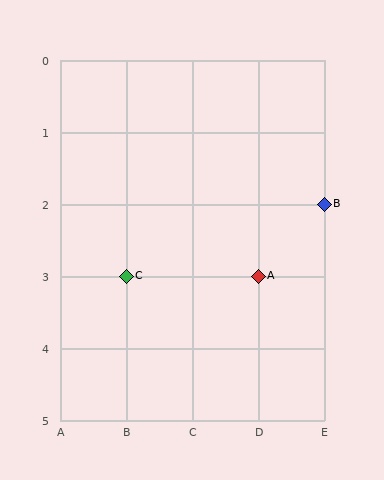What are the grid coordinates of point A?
Point A is at grid coordinates (D, 3).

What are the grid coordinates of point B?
Point B is at grid coordinates (E, 2).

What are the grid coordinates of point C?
Point C is at grid coordinates (B, 3).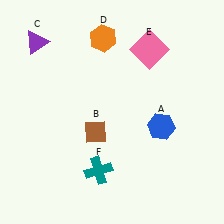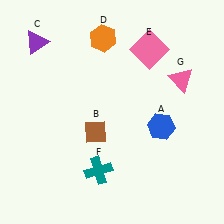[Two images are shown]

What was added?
A pink triangle (G) was added in Image 2.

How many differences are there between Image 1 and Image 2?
There is 1 difference between the two images.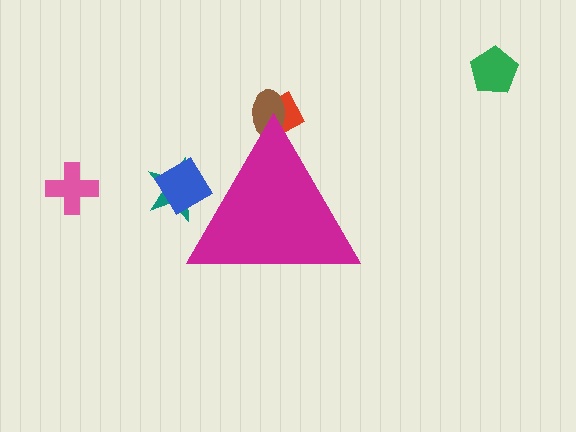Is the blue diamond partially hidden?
Yes, the blue diamond is partially hidden behind the magenta triangle.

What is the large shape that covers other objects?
A magenta triangle.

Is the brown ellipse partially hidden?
Yes, the brown ellipse is partially hidden behind the magenta triangle.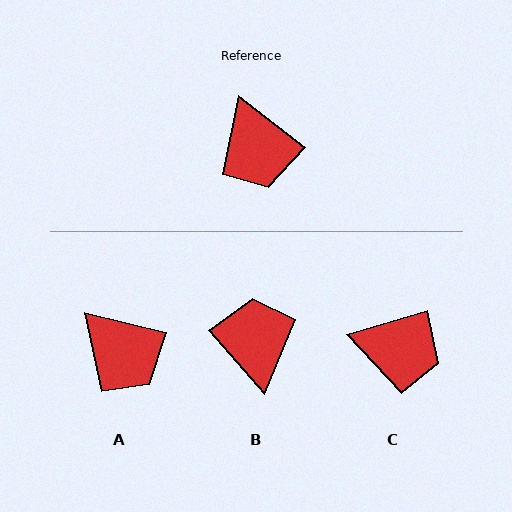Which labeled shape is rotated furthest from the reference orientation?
B, about 170 degrees away.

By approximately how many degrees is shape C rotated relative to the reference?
Approximately 55 degrees counter-clockwise.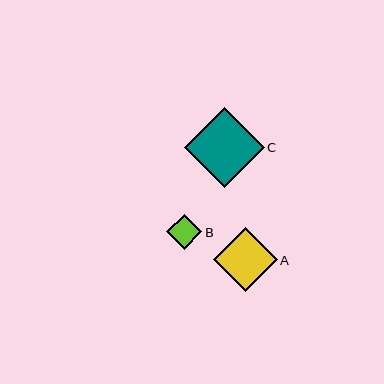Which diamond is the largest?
Diamond C is the largest with a size of approximately 80 pixels.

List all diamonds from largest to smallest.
From largest to smallest: C, A, B.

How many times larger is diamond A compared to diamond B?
Diamond A is approximately 1.8 times the size of diamond B.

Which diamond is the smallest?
Diamond B is the smallest with a size of approximately 35 pixels.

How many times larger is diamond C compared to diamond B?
Diamond C is approximately 2.3 times the size of diamond B.